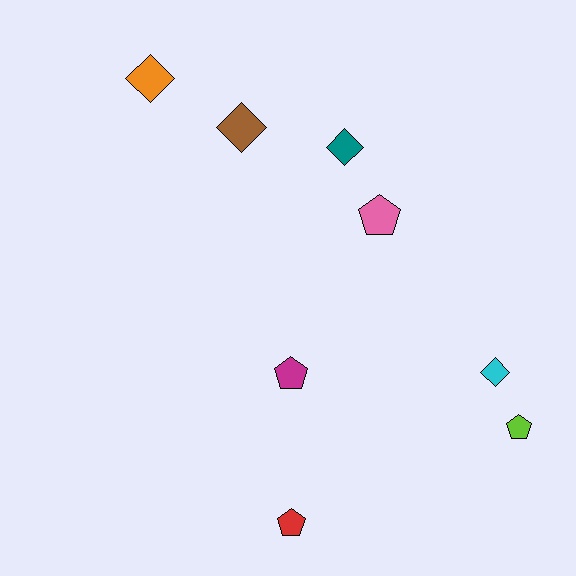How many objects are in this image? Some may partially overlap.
There are 8 objects.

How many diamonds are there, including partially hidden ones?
There are 4 diamonds.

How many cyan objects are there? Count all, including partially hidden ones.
There is 1 cyan object.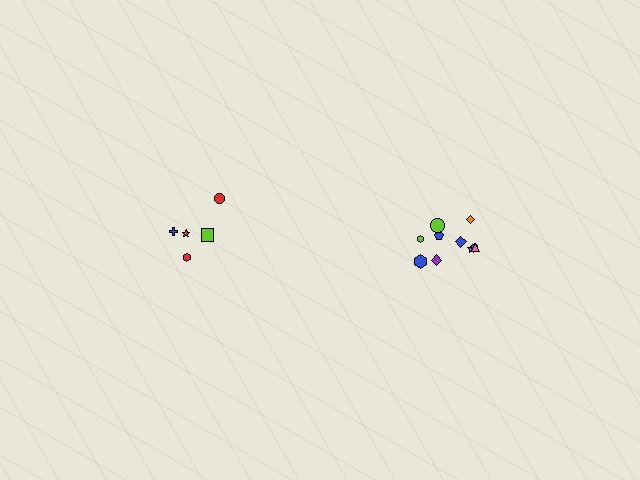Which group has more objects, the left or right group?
The right group.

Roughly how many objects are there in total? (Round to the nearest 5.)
Roughly 15 objects in total.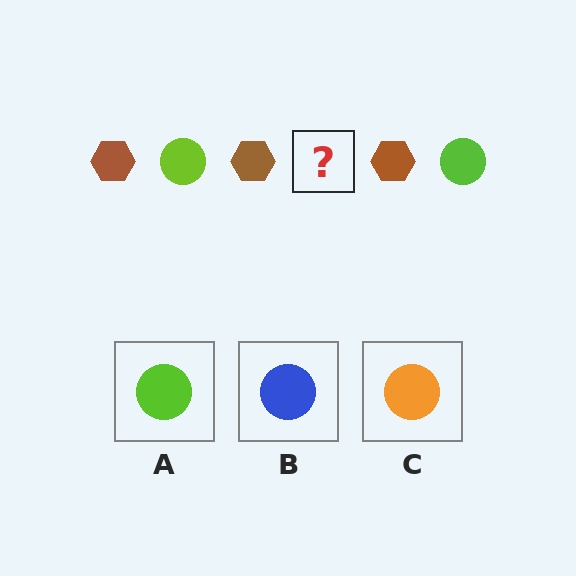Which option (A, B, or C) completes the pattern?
A.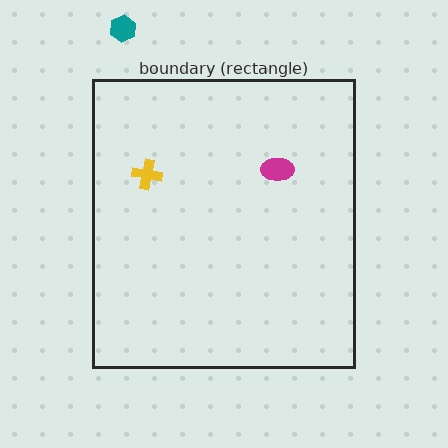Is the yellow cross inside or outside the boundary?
Inside.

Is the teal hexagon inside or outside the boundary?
Outside.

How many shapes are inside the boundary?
2 inside, 1 outside.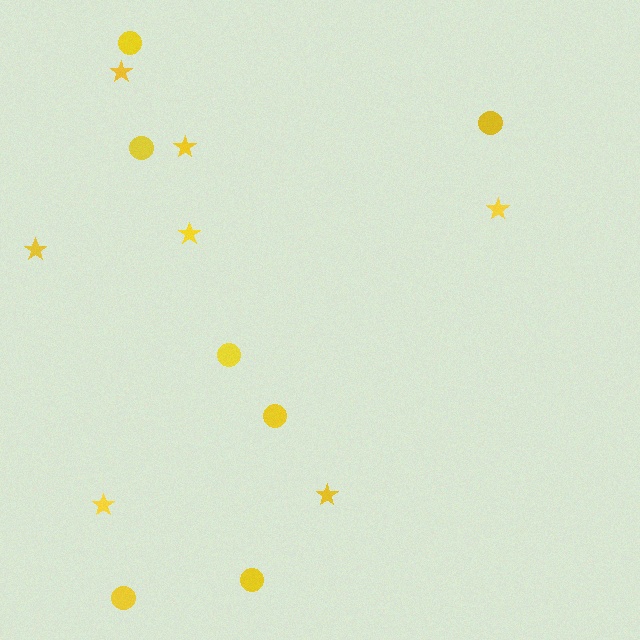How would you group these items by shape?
There are 2 groups: one group of stars (7) and one group of circles (7).